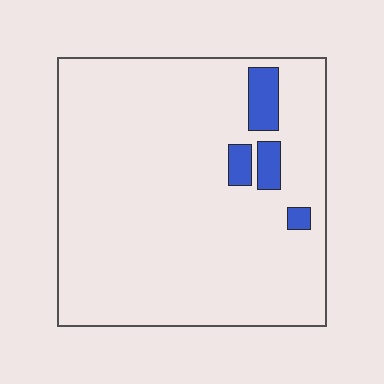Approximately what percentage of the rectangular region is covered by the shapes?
Approximately 5%.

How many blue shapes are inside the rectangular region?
4.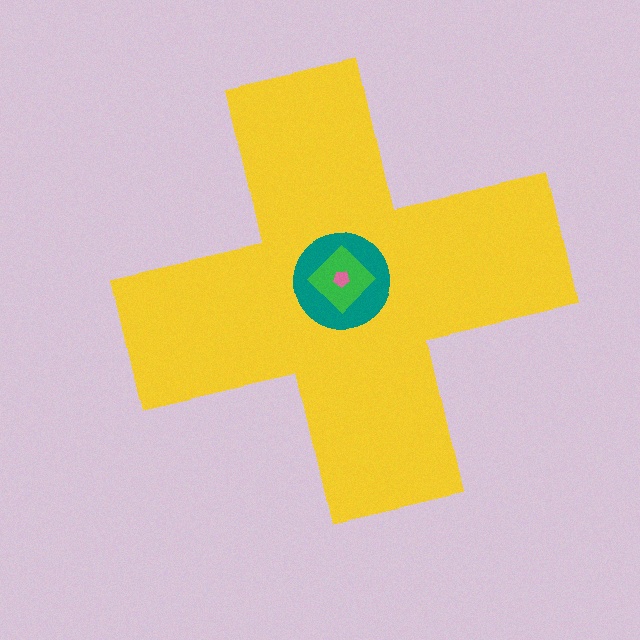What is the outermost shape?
The yellow cross.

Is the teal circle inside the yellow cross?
Yes.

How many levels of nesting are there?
4.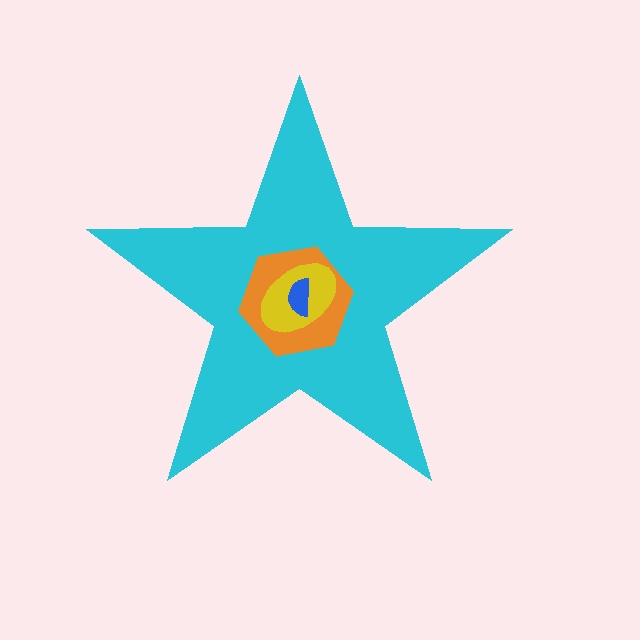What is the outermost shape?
The cyan star.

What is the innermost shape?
The blue semicircle.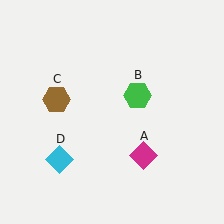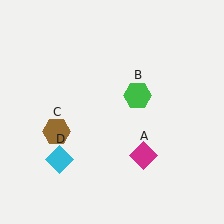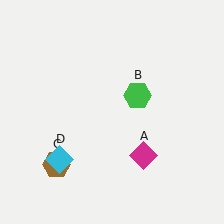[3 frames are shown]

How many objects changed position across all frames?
1 object changed position: brown hexagon (object C).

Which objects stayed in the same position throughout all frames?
Magenta diamond (object A) and green hexagon (object B) and cyan diamond (object D) remained stationary.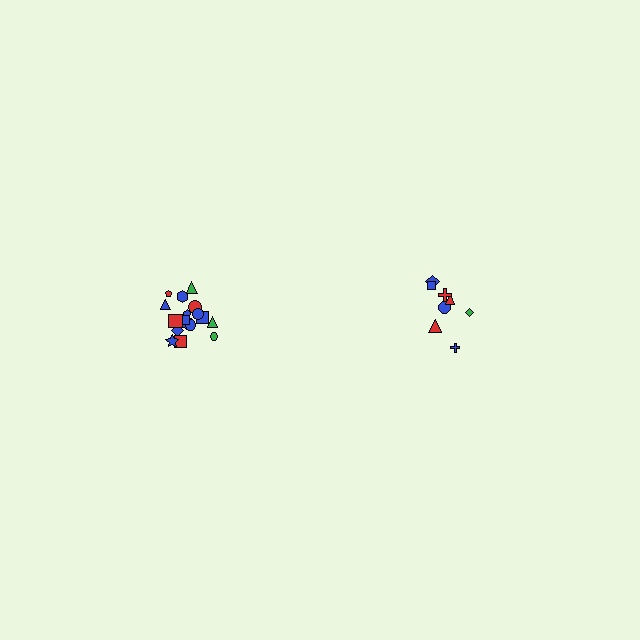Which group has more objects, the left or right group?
The left group.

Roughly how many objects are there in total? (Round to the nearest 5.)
Roughly 25 objects in total.